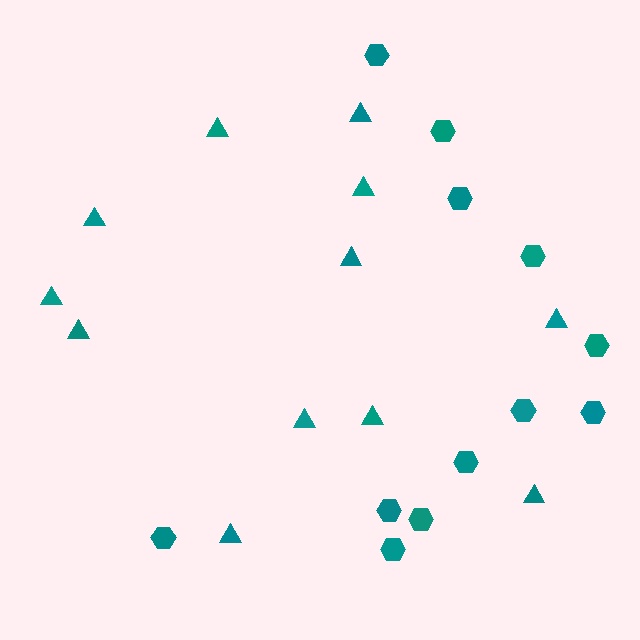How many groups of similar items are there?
There are 2 groups: one group of triangles (12) and one group of hexagons (12).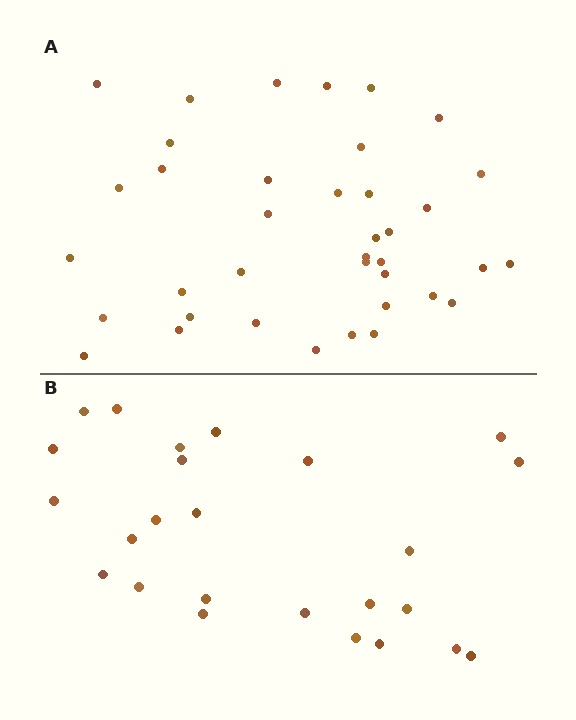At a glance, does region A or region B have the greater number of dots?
Region A (the top region) has more dots.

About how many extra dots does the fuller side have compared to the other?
Region A has approximately 15 more dots than region B.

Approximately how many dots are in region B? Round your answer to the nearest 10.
About 20 dots. (The exact count is 25, which rounds to 20.)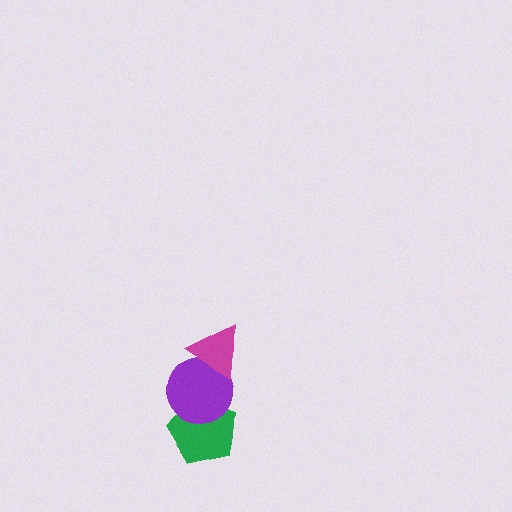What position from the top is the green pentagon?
The green pentagon is 3rd from the top.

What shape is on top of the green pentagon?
The purple circle is on top of the green pentagon.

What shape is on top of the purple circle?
The magenta triangle is on top of the purple circle.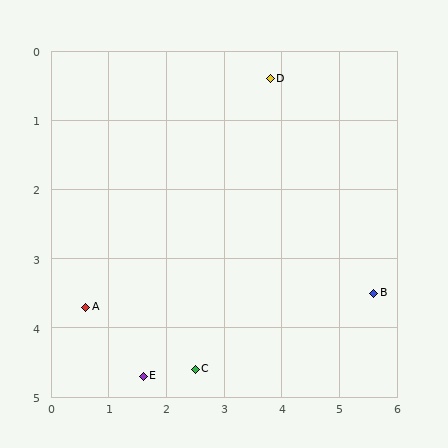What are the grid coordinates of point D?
Point D is at approximately (3.8, 0.4).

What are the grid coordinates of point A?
Point A is at approximately (0.6, 3.7).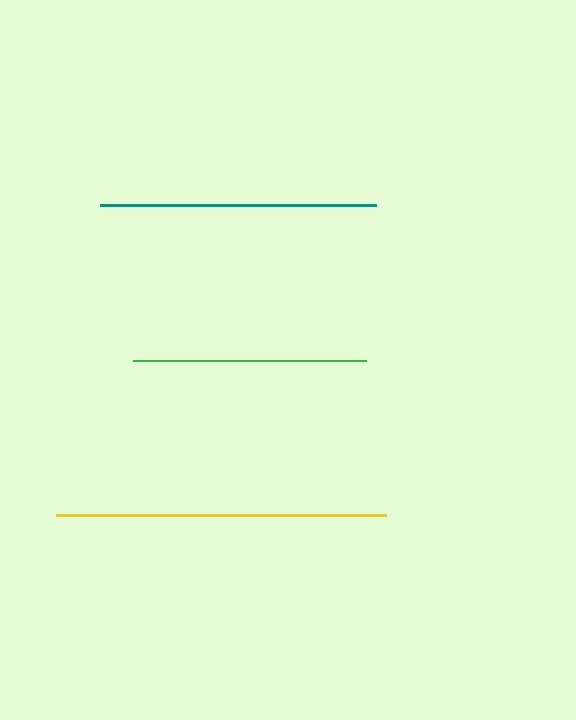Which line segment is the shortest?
The green line is the shortest at approximately 232 pixels.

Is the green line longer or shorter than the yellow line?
The yellow line is longer than the green line.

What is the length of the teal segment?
The teal segment is approximately 276 pixels long.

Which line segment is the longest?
The yellow line is the longest at approximately 330 pixels.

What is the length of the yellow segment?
The yellow segment is approximately 330 pixels long.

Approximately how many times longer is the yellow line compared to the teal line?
The yellow line is approximately 1.2 times the length of the teal line.